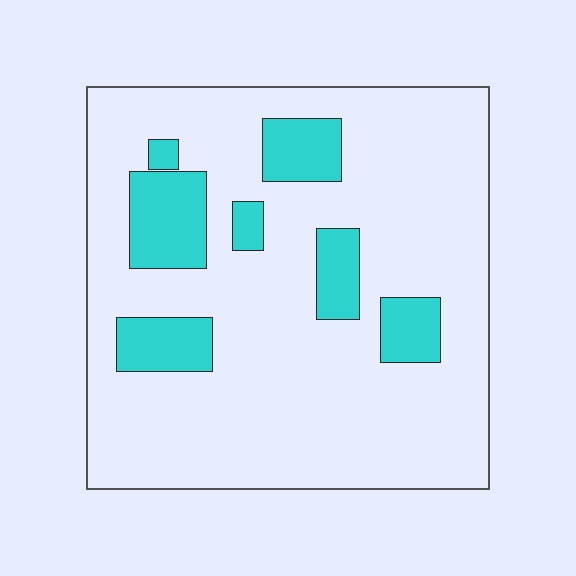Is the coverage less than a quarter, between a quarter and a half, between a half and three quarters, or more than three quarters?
Less than a quarter.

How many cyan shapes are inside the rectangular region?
7.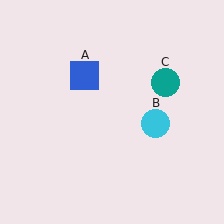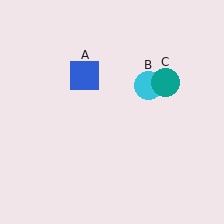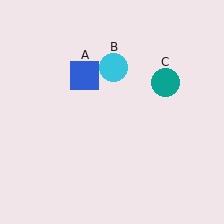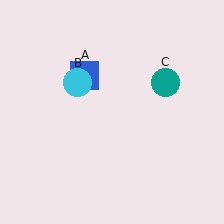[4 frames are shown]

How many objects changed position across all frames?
1 object changed position: cyan circle (object B).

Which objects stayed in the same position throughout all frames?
Blue square (object A) and teal circle (object C) remained stationary.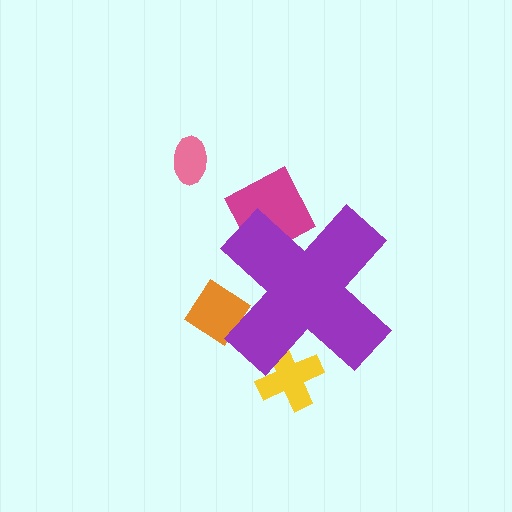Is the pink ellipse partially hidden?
No, the pink ellipse is fully visible.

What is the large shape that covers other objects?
A purple cross.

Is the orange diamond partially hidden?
Yes, the orange diamond is partially hidden behind the purple cross.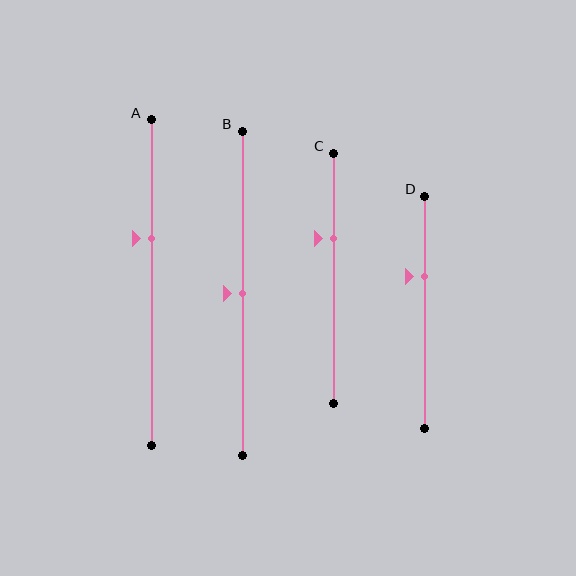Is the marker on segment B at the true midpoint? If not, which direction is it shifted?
Yes, the marker on segment B is at the true midpoint.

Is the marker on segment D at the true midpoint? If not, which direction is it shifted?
No, the marker on segment D is shifted upward by about 15% of the segment length.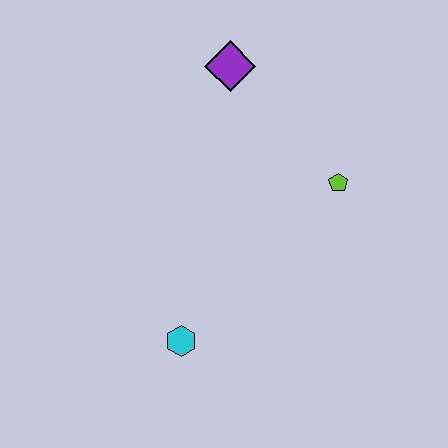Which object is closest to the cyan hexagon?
The lime pentagon is closest to the cyan hexagon.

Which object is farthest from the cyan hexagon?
The purple diamond is farthest from the cyan hexagon.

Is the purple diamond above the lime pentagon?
Yes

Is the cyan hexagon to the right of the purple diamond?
No